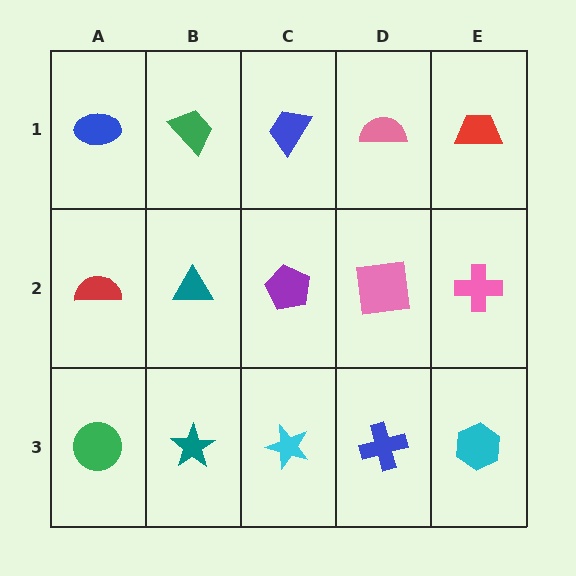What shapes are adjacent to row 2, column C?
A blue trapezoid (row 1, column C), a cyan star (row 3, column C), a teal triangle (row 2, column B), a pink square (row 2, column D).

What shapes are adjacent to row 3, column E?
A pink cross (row 2, column E), a blue cross (row 3, column D).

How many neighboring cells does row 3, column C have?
3.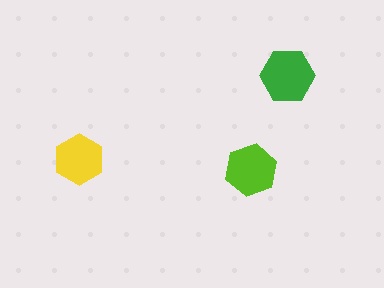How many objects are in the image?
There are 3 objects in the image.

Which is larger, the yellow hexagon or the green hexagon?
The green one.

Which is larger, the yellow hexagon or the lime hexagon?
The lime one.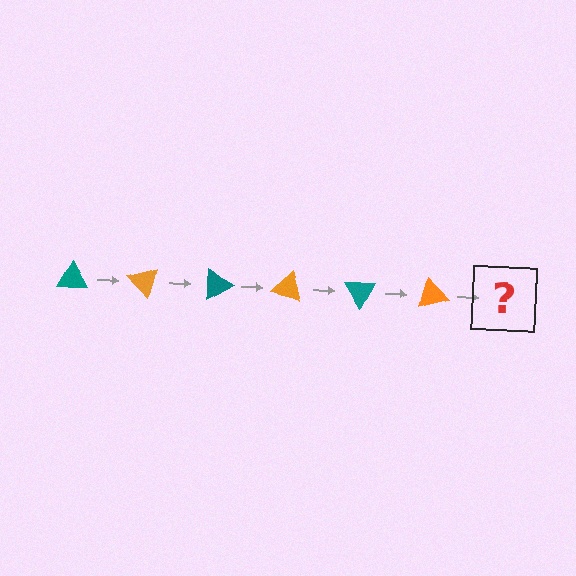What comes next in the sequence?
The next element should be a teal triangle, rotated 270 degrees from the start.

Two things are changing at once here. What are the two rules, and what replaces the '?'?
The two rules are that it rotates 45 degrees each step and the color cycles through teal and orange. The '?' should be a teal triangle, rotated 270 degrees from the start.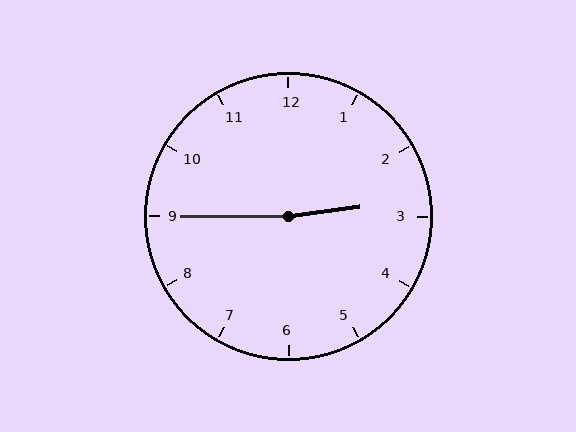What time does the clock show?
2:45.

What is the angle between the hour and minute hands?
Approximately 172 degrees.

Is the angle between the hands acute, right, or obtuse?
It is obtuse.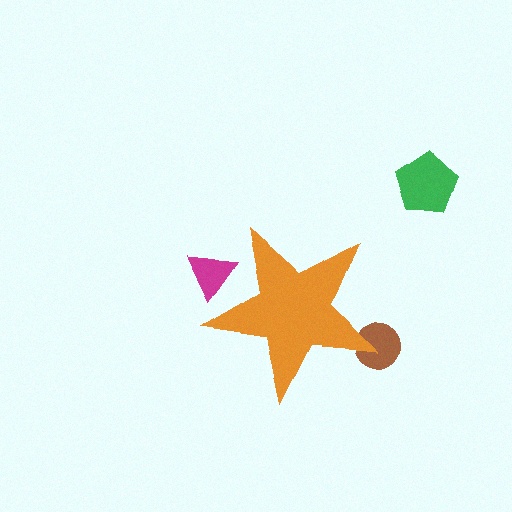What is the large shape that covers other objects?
An orange star.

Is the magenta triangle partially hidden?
Yes, the magenta triangle is partially hidden behind the orange star.